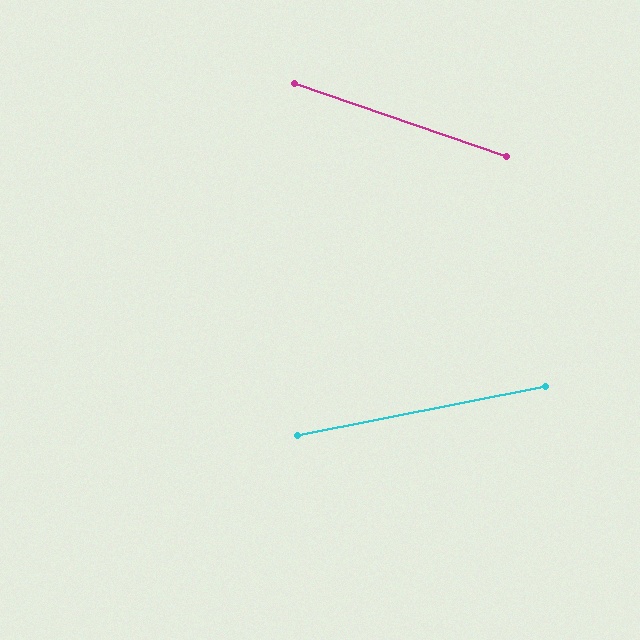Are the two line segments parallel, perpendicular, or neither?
Neither parallel nor perpendicular — they differ by about 30°.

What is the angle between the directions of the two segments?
Approximately 30 degrees.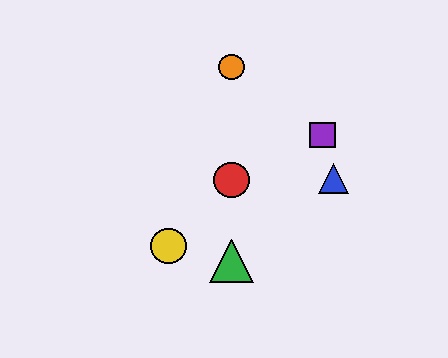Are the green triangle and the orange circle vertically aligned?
Yes, both are at x≈231.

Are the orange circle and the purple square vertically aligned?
No, the orange circle is at x≈231 and the purple square is at x≈322.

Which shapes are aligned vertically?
The red circle, the green triangle, the orange circle are aligned vertically.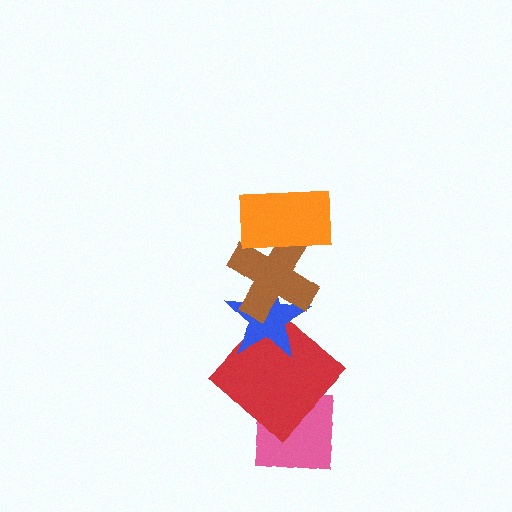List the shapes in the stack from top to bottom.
From top to bottom: the orange rectangle, the brown cross, the blue star, the red diamond, the pink square.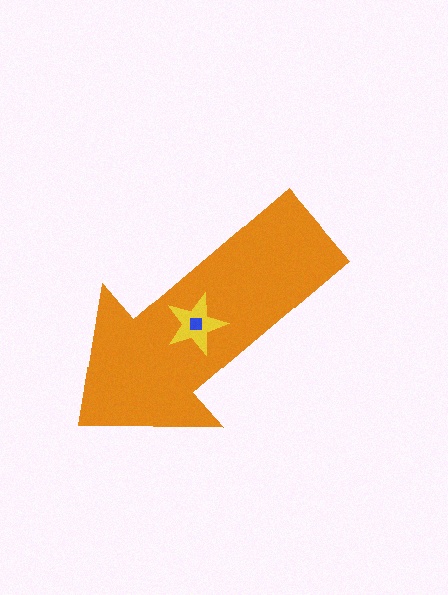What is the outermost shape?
The orange arrow.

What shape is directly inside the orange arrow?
The yellow star.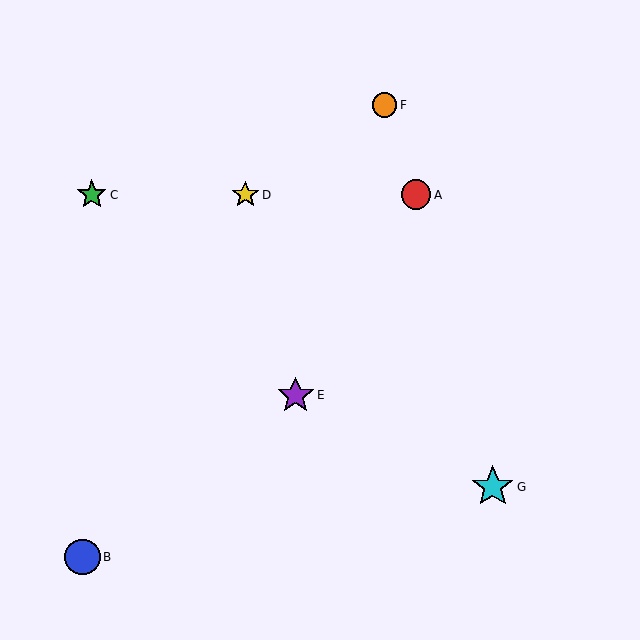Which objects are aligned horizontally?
Objects A, C, D are aligned horizontally.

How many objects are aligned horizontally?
3 objects (A, C, D) are aligned horizontally.